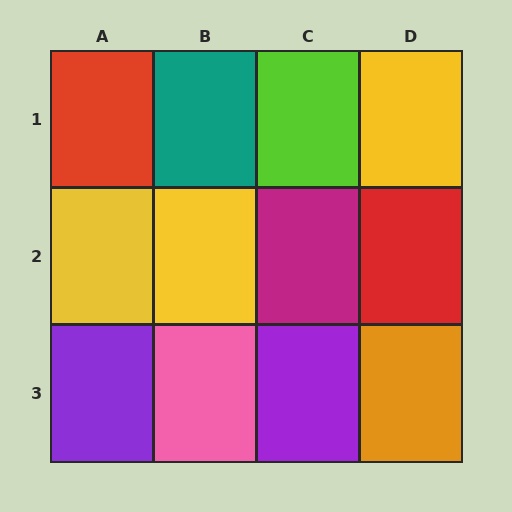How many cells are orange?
1 cell is orange.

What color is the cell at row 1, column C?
Lime.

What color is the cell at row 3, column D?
Orange.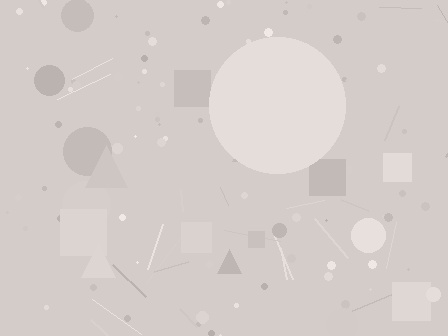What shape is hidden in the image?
A circle is hidden in the image.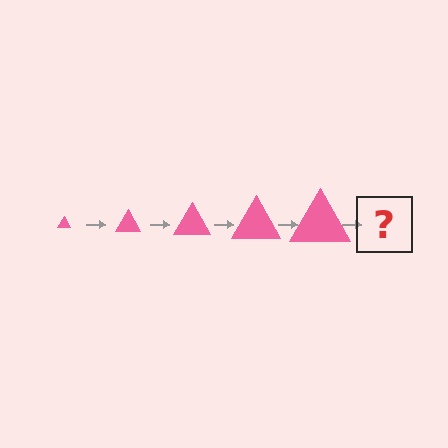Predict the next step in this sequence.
The next step is a pink triangle, larger than the previous one.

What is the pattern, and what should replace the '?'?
The pattern is that the triangle gets progressively larger each step. The '?' should be a pink triangle, larger than the previous one.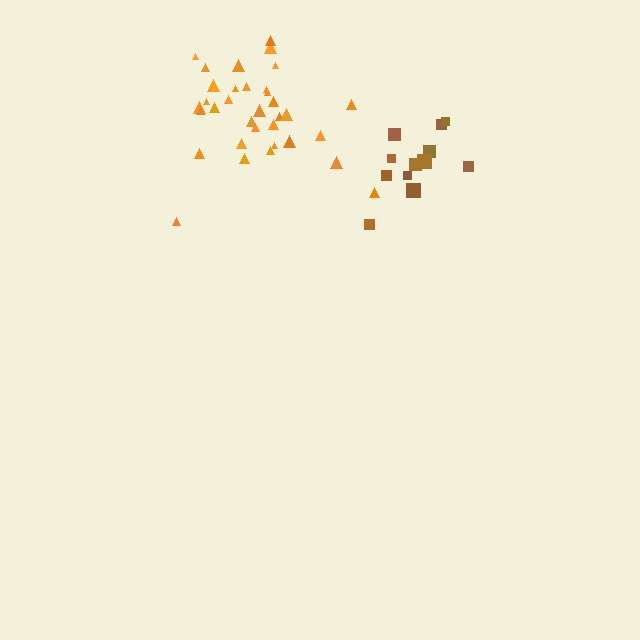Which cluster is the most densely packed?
Orange.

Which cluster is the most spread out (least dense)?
Brown.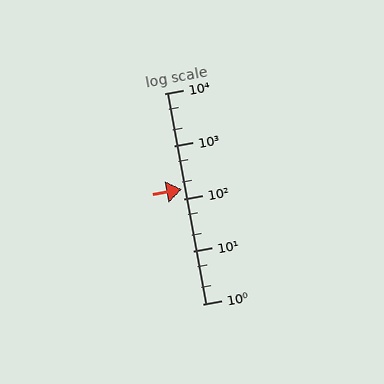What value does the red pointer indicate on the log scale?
The pointer indicates approximately 150.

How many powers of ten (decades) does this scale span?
The scale spans 4 decades, from 1 to 10000.